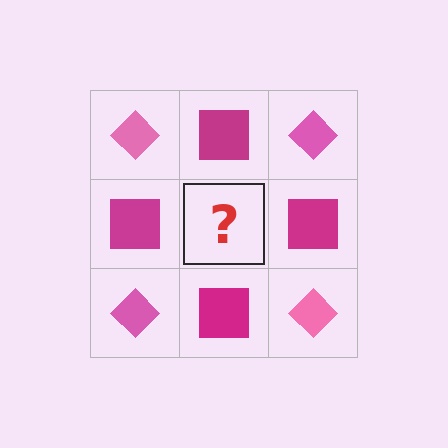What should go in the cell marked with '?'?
The missing cell should contain a pink diamond.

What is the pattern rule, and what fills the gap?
The rule is that it alternates pink diamond and magenta square in a checkerboard pattern. The gap should be filled with a pink diamond.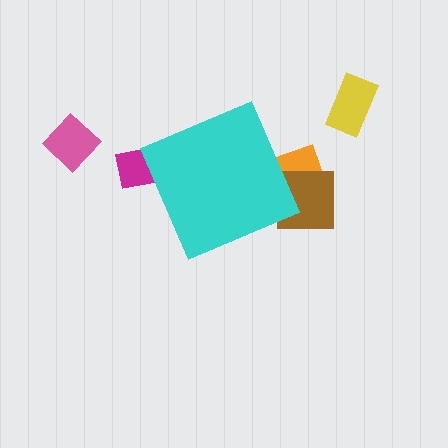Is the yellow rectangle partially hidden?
No, the yellow rectangle is fully visible.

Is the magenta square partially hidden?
Yes, the magenta square is partially hidden behind the cyan diamond.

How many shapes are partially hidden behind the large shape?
3 shapes are partially hidden.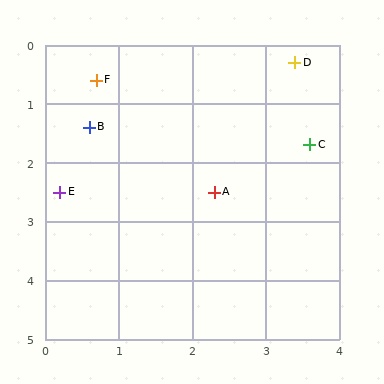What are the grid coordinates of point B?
Point B is at approximately (0.6, 1.4).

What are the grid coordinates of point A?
Point A is at approximately (2.3, 2.5).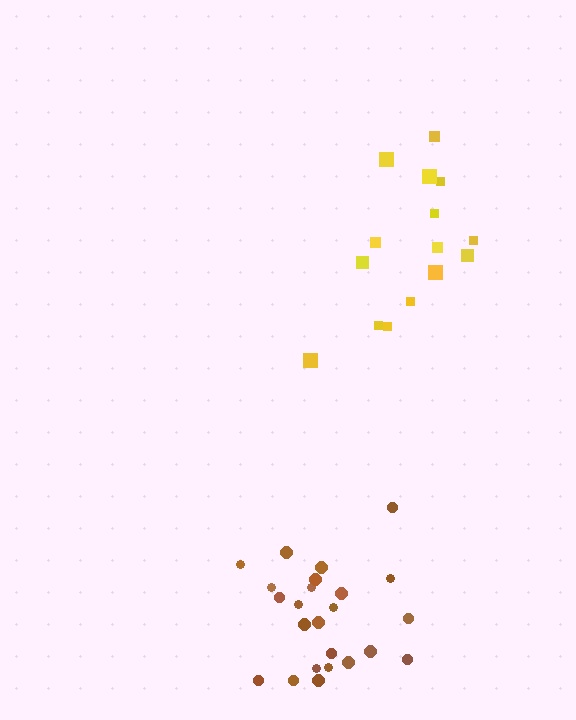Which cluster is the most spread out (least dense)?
Yellow.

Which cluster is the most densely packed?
Brown.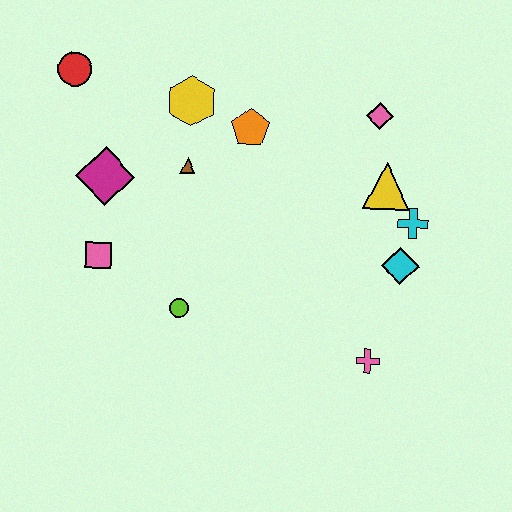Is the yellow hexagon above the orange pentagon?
Yes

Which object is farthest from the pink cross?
The red circle is farthest from the pink cross.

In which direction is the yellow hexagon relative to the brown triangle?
The yellow hexagon is above the brown triangle.